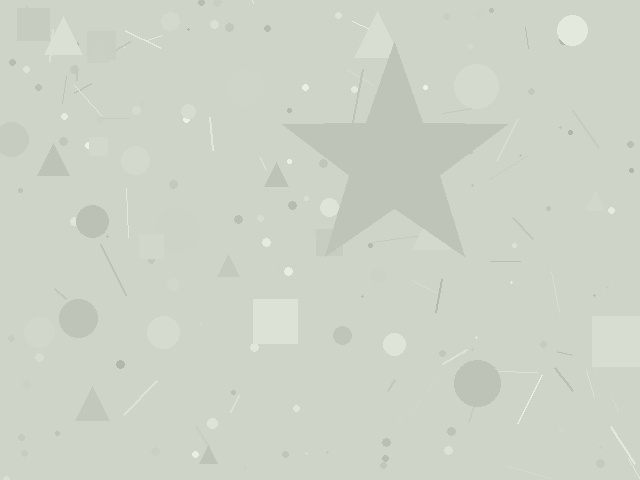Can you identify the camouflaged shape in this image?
The camouflaged shape is a star.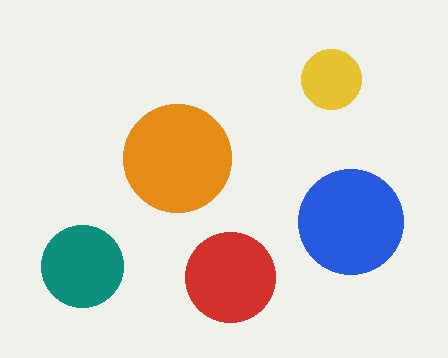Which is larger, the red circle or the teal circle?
The red one.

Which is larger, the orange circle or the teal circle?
The orange one.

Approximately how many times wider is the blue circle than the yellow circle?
About 2 times wider.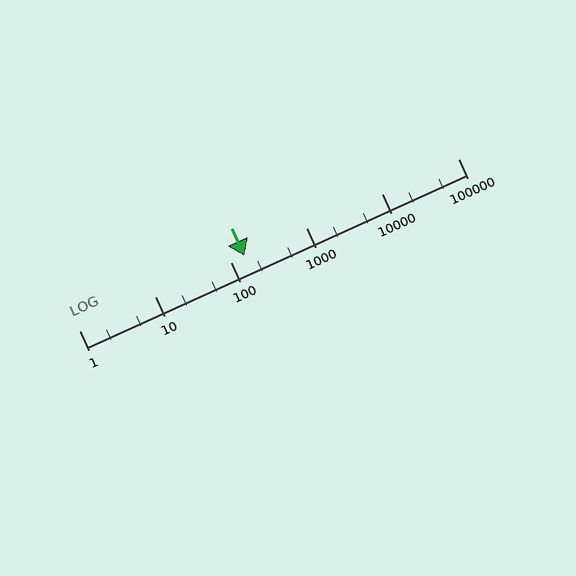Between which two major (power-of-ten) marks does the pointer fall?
The pointer is between 100 and 1000.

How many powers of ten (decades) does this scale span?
The scale spans 5 decades, from 1 to 100000.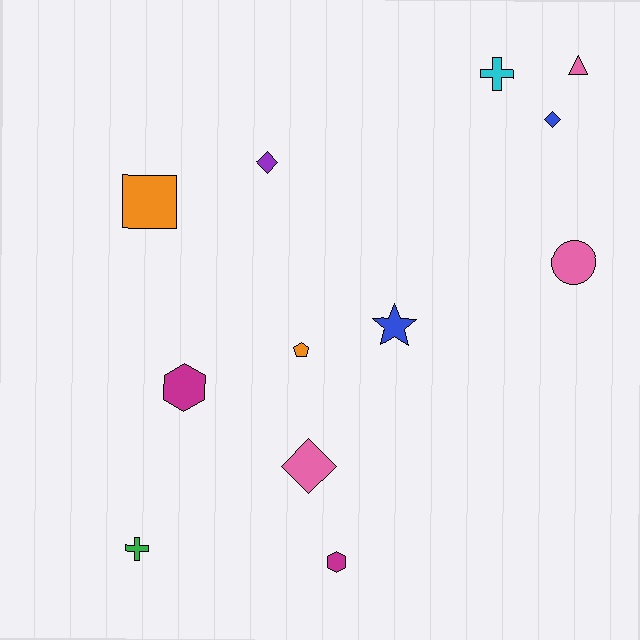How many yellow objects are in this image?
There are no yellow objects.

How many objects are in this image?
There are 12 objects.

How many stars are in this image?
There is 1 star.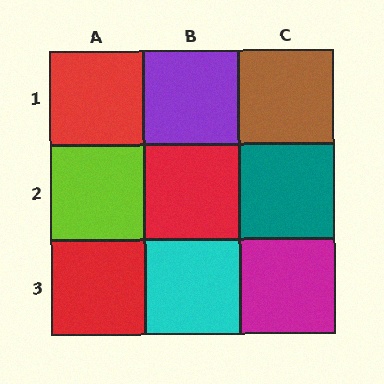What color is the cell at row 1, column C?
Brown.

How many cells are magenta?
1 cell is magenta.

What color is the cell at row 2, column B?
Red.